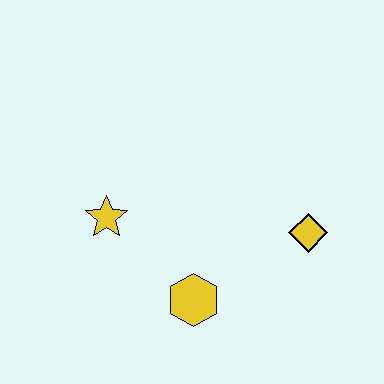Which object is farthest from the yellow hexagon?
The yellow diamond is farthest from the yellow hexagon.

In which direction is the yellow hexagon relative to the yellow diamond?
The yellow hexagon is to the left of the yellow diamond.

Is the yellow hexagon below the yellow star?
Yes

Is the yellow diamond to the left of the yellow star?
No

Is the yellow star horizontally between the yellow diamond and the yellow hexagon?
No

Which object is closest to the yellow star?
The yellow hexagon is closest to the yellow star.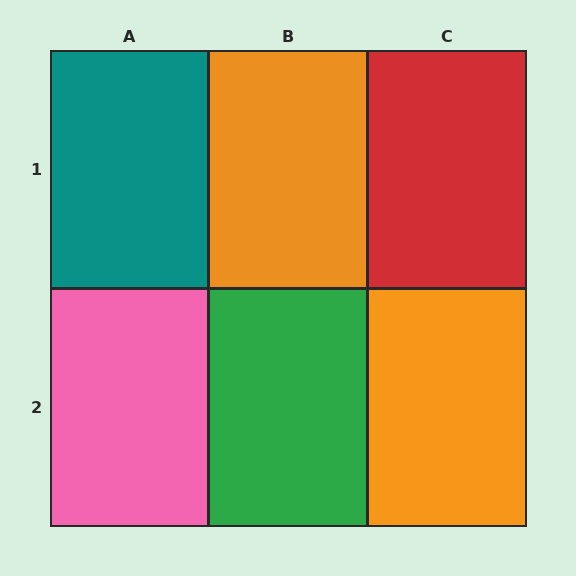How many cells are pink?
1 cell is pink.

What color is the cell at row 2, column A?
Pink.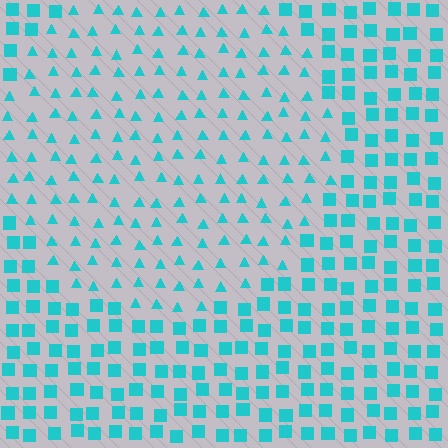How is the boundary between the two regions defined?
The boundary is defined by a change in element shape: triangles inside vs. squares outside. All elements share the same color and spacing.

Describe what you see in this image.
The image is filled with small cyan elements arranged in a uniform grid. A circle-shaped region contains triangles, while the surrounding area contains squares. The boundary is defined purely by the change in element shape.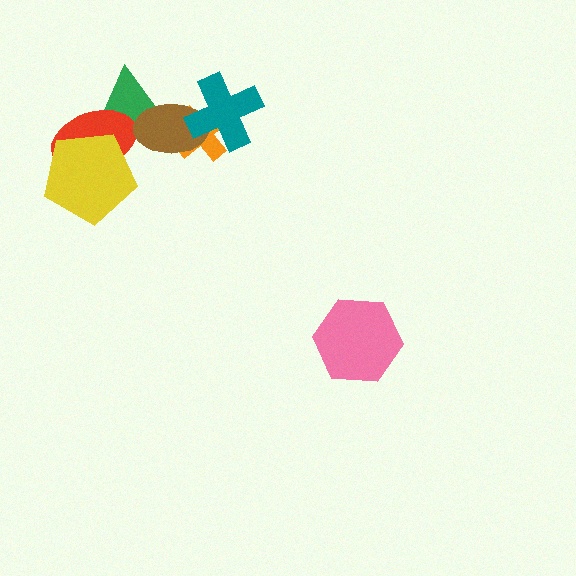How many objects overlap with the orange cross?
2 objects overlap with the orange cross.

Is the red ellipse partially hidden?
Yes, it is partially covered by another shape.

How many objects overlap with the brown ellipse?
3 objects overlap with the brown ellipse.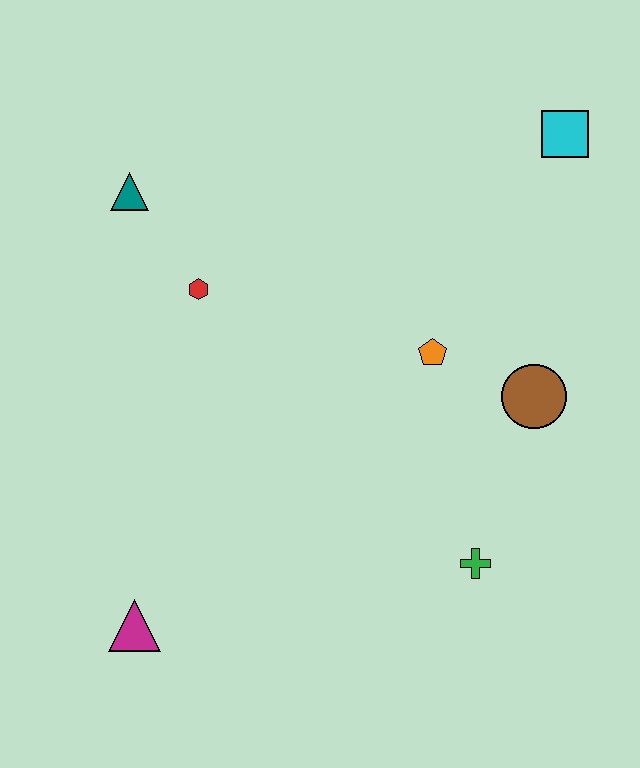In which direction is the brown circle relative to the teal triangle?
The brown circle is to the right of the teal triangle.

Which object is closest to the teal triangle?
The red hexagon is closest to the teal triangle.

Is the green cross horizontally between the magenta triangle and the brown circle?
Yes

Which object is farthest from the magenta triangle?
The cyan square is farthest from the magenta triangle.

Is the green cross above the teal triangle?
No